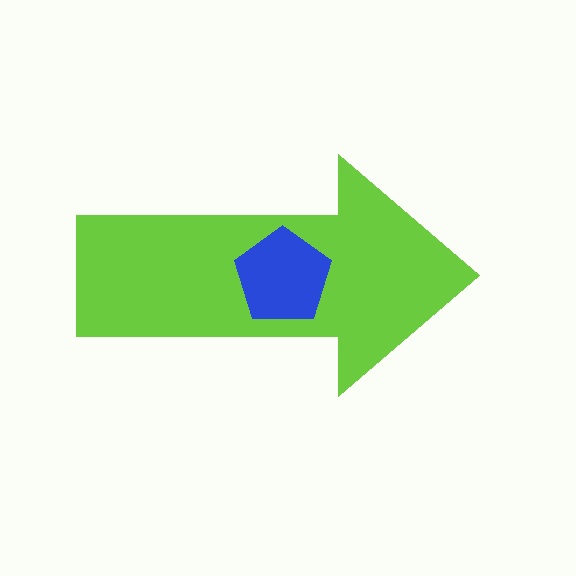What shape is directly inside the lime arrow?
The blue pentagon.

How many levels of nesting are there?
2.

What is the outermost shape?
The lime arrow.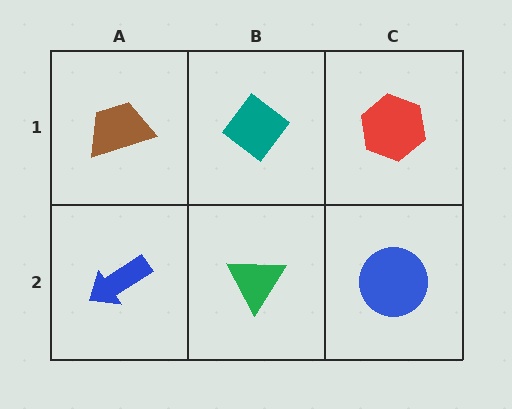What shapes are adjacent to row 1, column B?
A green triangle (row 2, column B), a brown trapezoid (row 1, column A), a red hexagon (row 1, column C).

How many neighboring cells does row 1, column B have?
3.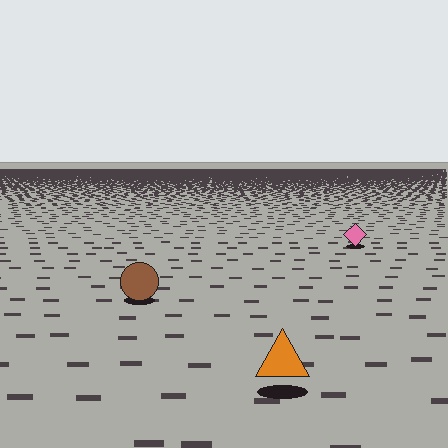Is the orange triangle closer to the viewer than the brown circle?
Yes. The orange triangle is closer — you can tell from the texture gradient: the ground texture is coarser near it.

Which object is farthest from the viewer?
The pink diamond is farthest from the viewer. It appears smaller and the ground texture around it is denser.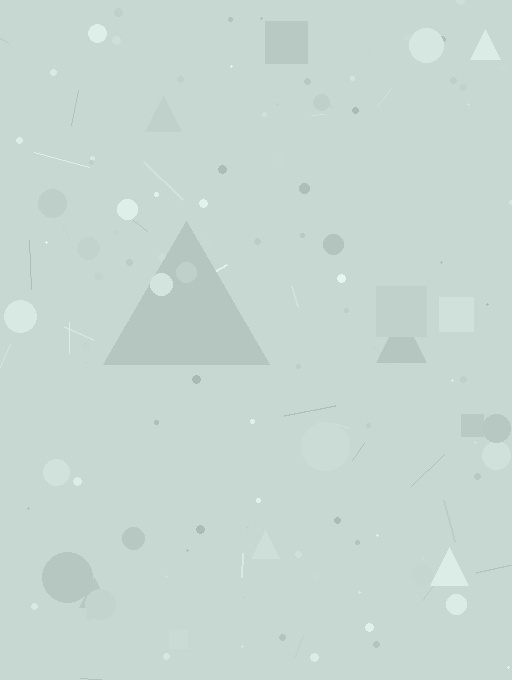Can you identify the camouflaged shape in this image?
The camouflaged shape is a triangle.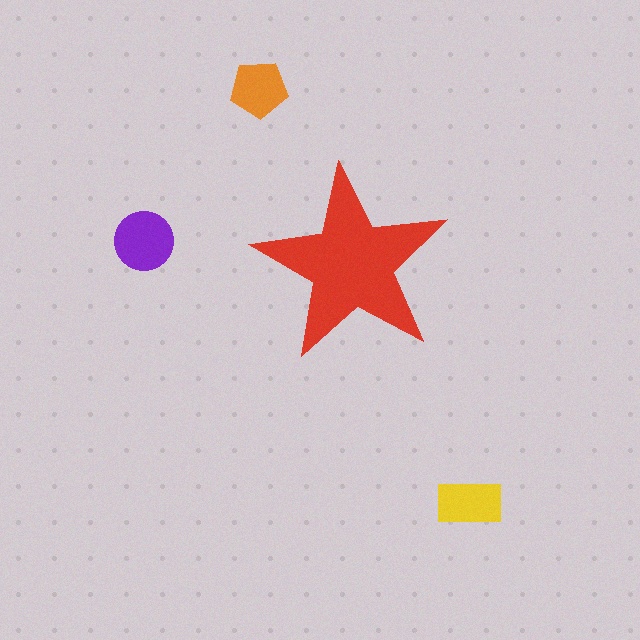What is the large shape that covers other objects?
A red star.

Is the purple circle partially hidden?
No, the purple circle is fully visible.